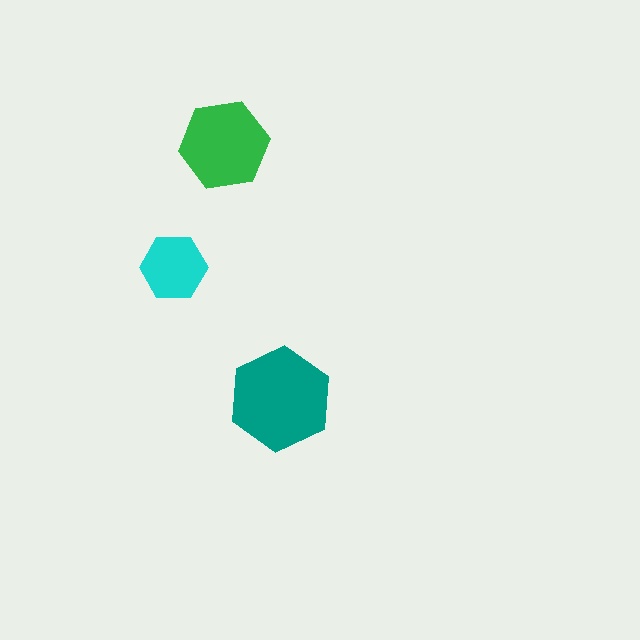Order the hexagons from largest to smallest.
the teal one, the green one, the cyan one.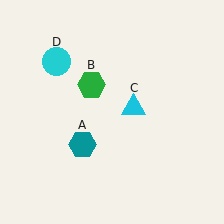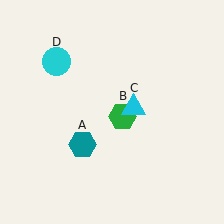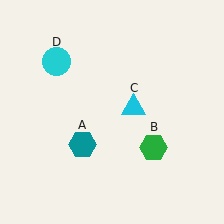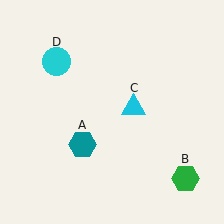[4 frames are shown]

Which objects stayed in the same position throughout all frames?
Teal hexagon (object A) and cyan triangle (object C) and cyan circle (object D) remained stationary.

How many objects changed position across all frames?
1 object changed position: green hexagon (object B).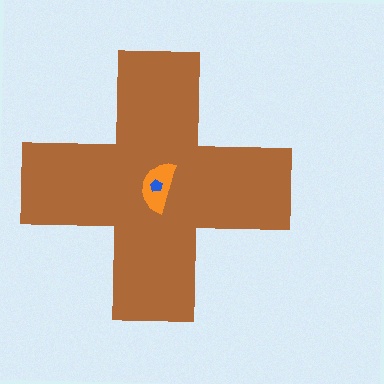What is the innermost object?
The blue pentagon.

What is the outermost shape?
The brown cross.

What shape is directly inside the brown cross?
The orange semicircle.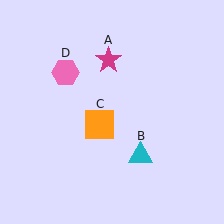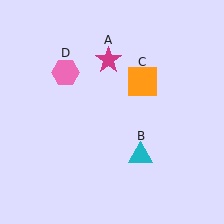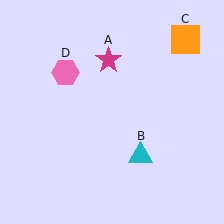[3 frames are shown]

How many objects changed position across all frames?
1 object changed position: orange square (object C).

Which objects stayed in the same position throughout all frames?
Magenta star (object A) and cyan triangle (object B) and pink hexagon (object D) remained stationary.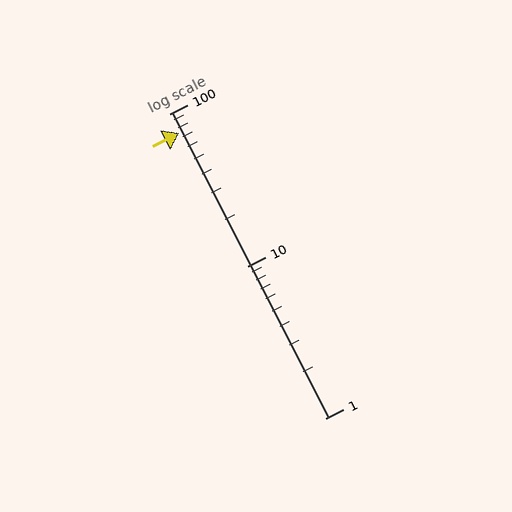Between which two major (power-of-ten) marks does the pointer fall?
The pointer is between 10 and 100.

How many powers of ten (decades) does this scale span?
The scale spans 2 decades, from 1 to 100.